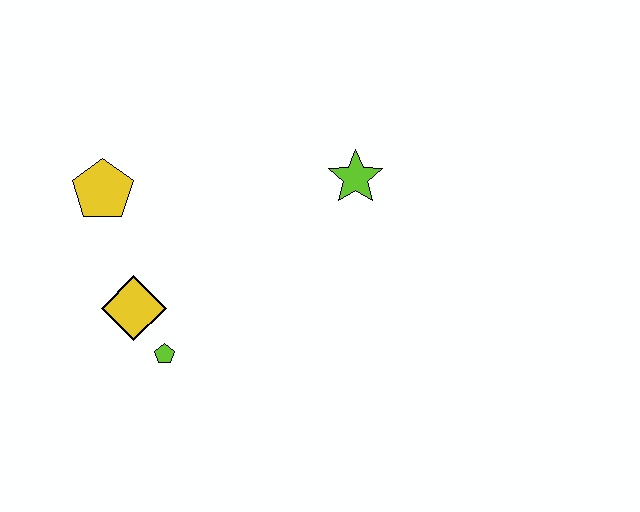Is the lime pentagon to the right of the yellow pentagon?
Yes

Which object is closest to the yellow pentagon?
The yellow diamond is closest to the yellow pentagon.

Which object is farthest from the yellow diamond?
The lime star is farthest from the yellow diamond.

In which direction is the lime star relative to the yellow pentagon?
The lime star is to the right of the yellow pentagon.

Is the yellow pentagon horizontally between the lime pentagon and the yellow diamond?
No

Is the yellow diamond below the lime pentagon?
No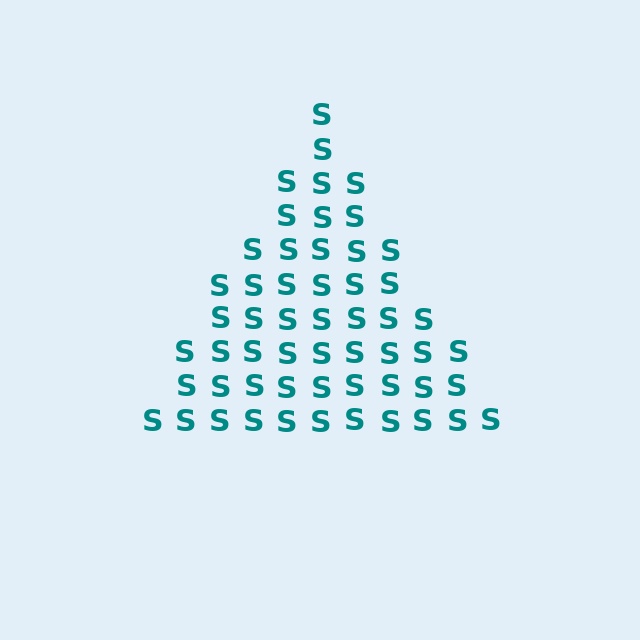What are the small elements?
The small elements are letter S's.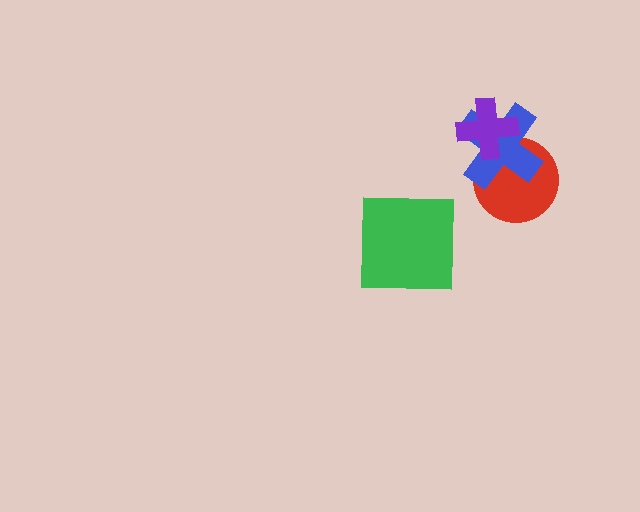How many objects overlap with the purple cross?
2 objects overlap with the purple cross.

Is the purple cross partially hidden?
No, no other shape covers it.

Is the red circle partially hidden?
Yes, it is partially covered by another shape.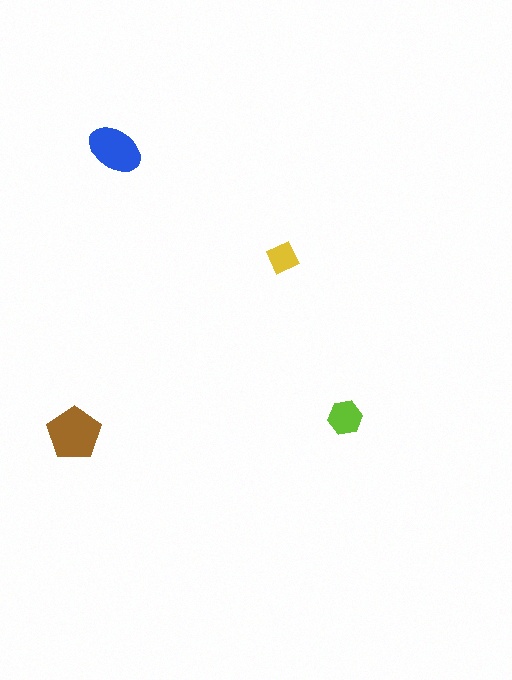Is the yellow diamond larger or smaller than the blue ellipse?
Smaller.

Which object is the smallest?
The yellow diamond.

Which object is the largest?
The brown pentagon.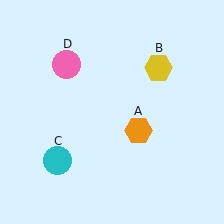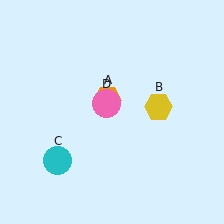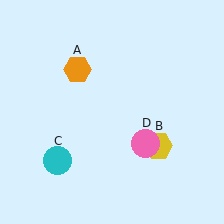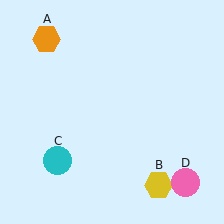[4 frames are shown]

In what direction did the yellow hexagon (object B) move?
The yellow hexagon (object B) moved down.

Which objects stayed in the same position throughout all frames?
Cyan circle (object C) remained stationary.